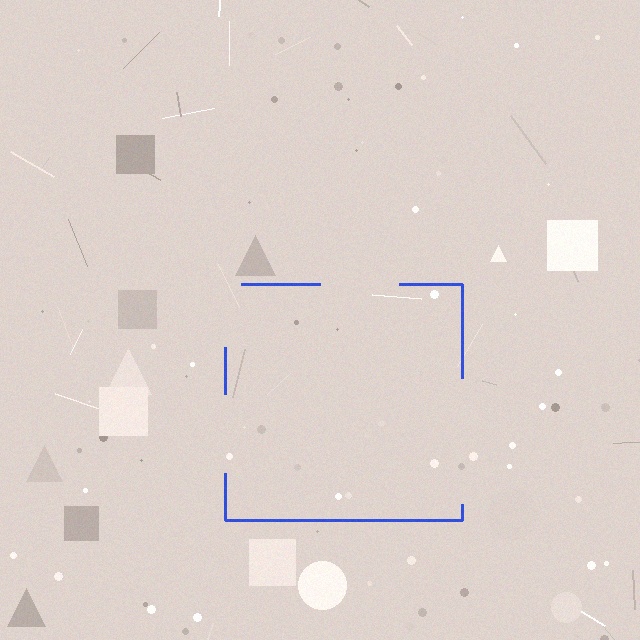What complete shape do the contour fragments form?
The contour fragments form a square.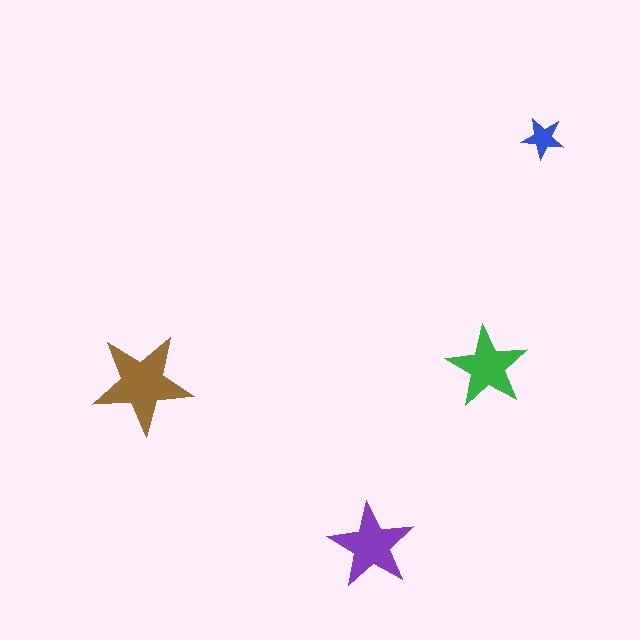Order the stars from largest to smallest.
the brown one, the purple one, the green one, the blue one.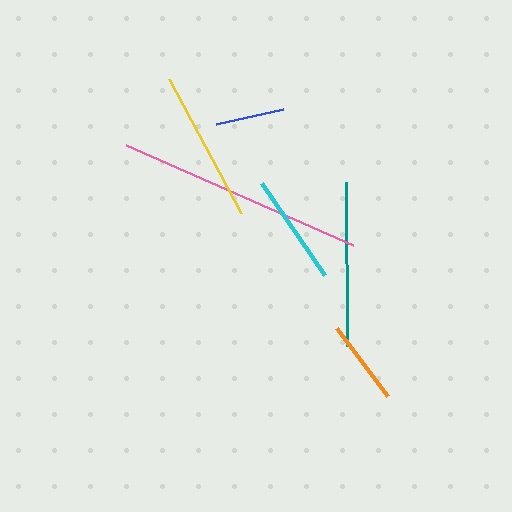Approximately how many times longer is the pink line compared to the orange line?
The pink line is approximately 2.9 times the length of the orange line.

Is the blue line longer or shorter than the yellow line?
The yellow line is longer than the blue line.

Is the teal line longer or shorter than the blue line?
The teal line is longer than the blue line.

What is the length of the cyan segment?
The cyan segment is approximately 112 pixels long.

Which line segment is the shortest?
The blue line is the shortest at approximately 69 pixels.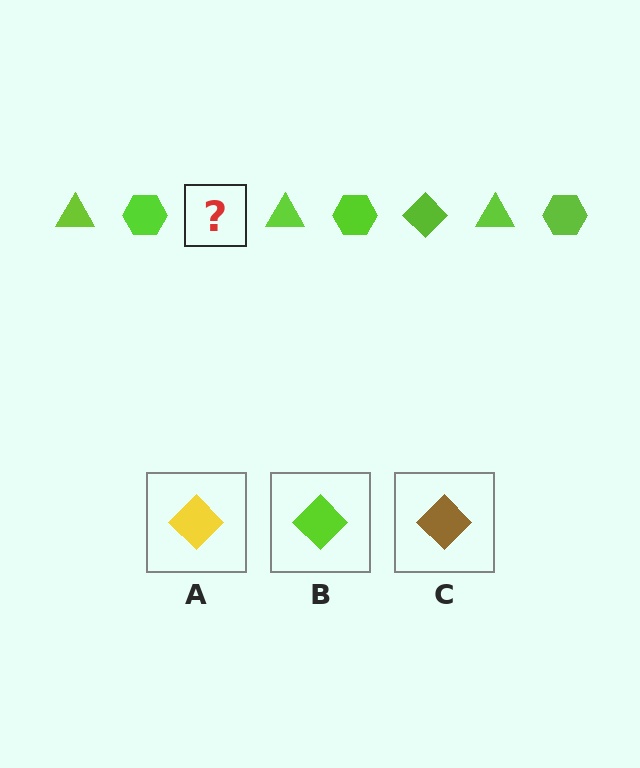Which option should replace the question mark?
Option B.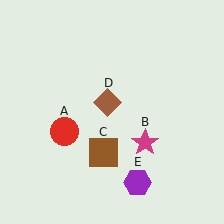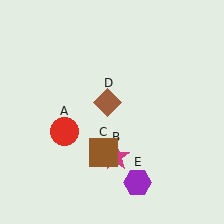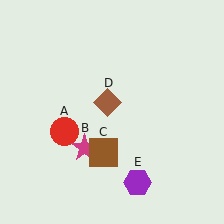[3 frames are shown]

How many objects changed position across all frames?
1 object changed position: magenta star (object B).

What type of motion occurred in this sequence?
The magenta star (object B) rotated clockwise around the center of the scene.